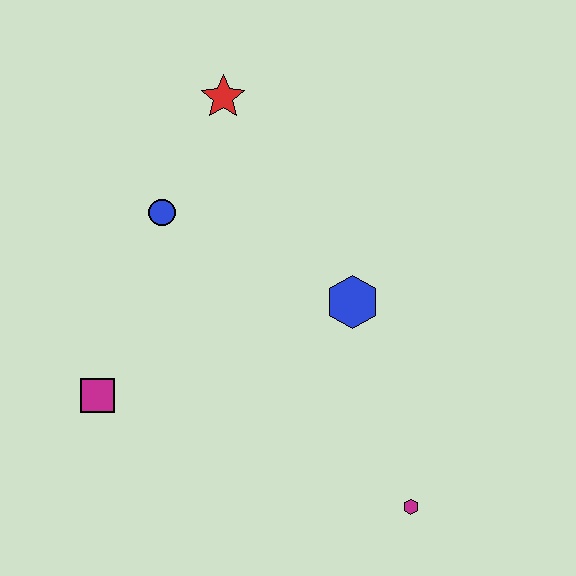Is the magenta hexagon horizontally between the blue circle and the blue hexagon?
No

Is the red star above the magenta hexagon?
Yes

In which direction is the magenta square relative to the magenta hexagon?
The magenta square is to the left of the magenta hexagon.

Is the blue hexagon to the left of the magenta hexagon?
Yes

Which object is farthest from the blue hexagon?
The magenta square is farthest from the blue hexagon.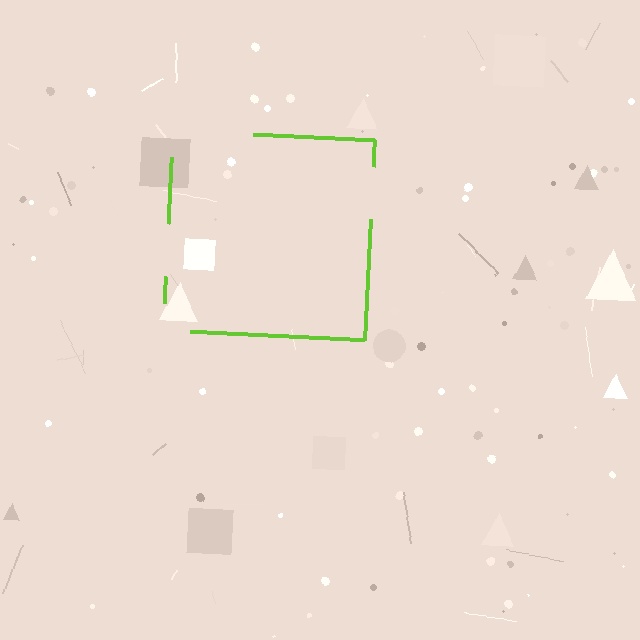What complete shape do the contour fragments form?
The contour fragments form a square.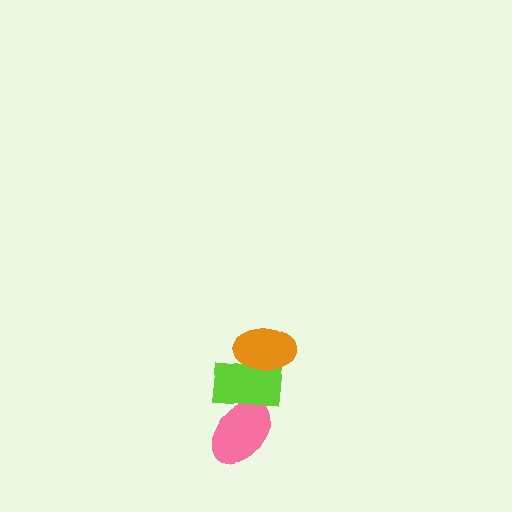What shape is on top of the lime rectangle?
The orange ellipse is on top of the lime rectangle.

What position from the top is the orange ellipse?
The orange ellipse is 1st from the top.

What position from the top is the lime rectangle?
The lime rectangle is 2nd from the top.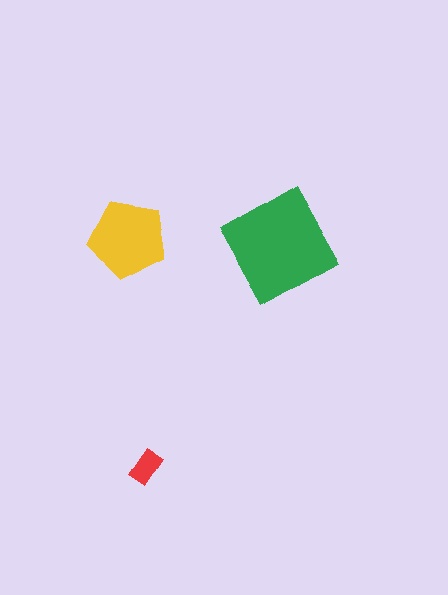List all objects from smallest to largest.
The red rectangle, the yellow pentagon, the green diamond.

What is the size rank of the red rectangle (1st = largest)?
3rd.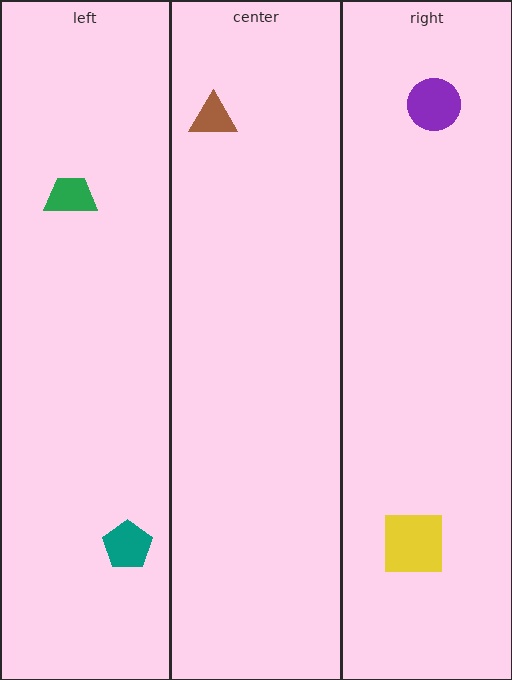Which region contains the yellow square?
The right region.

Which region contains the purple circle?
The right region.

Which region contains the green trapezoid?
The left region.